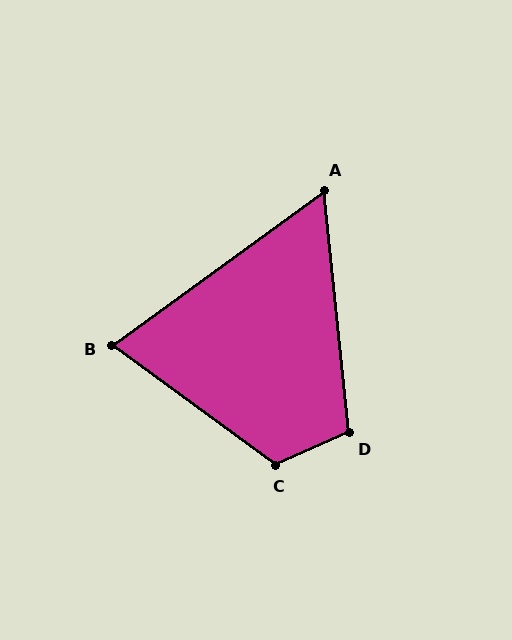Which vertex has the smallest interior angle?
A, at approximately 60 degrees.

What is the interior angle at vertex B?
Approximately 72 degrees (acute).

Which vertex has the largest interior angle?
C, at approximately 120 degrees.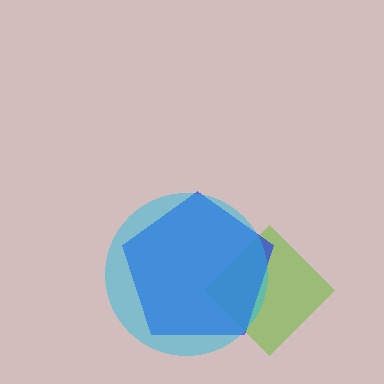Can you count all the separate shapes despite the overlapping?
Yes, there are 3 separate shapes.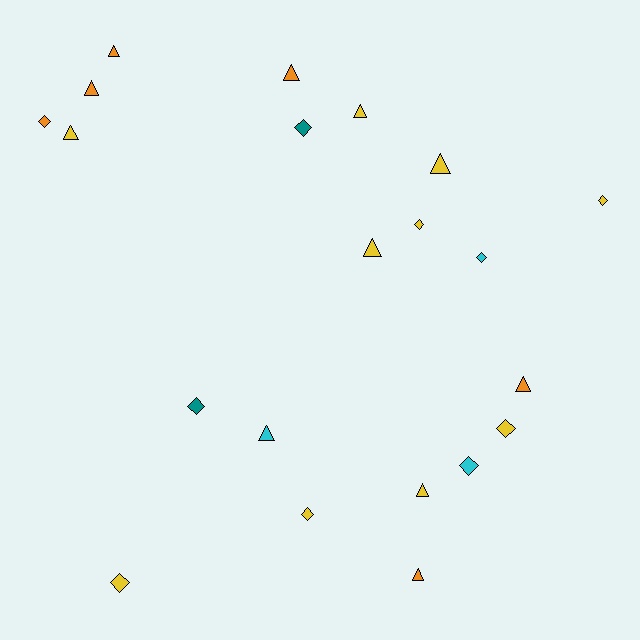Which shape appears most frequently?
Triangle, with 11 objects.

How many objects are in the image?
There are 21 objects.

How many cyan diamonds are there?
There are 2 cyan diamonds.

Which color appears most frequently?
Yellow, with 10 objects.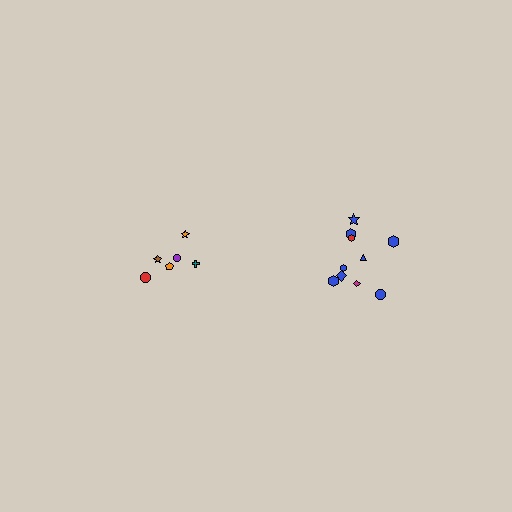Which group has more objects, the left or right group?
The right group.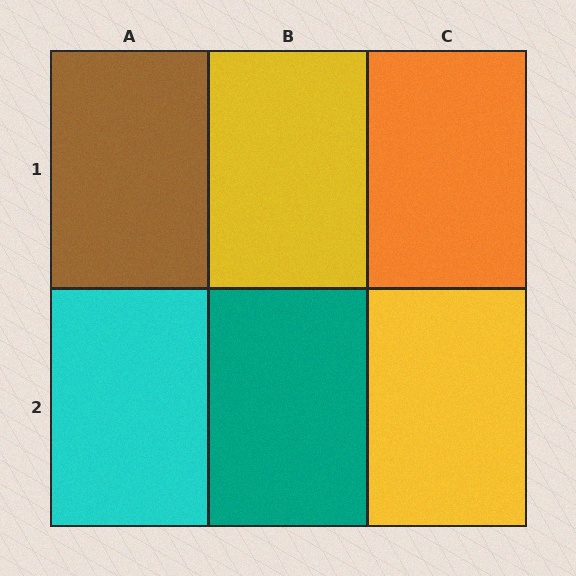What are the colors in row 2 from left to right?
Cyan, teal, yellow.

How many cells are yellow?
2 cells are yellow.